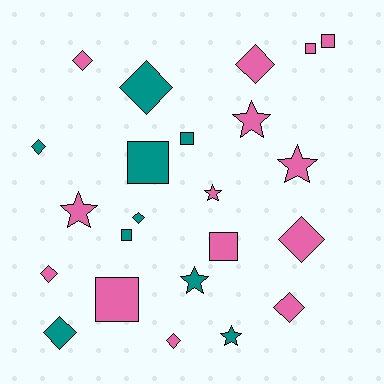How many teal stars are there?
There are 2 teal stars.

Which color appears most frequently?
Pink, with 14 objects.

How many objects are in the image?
There are 23 objects.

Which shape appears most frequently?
Diamond, with 10 objects.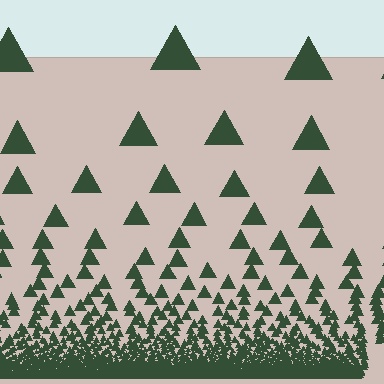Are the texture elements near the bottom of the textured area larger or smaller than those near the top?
Smaller. The gradient is inverted — elements near the bottom are smaller and denser.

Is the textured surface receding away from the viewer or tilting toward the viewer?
The surface appears to tilt toward the viewer. Texture elements get larger and sparser toward the top.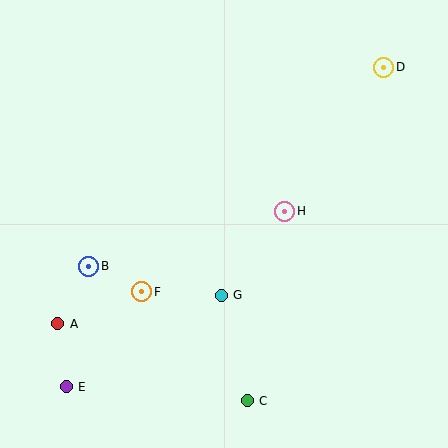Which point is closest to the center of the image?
Point H at (285, 211) is closest to the center.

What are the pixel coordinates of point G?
Point G is at (221, 295).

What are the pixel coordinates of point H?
Point H is at (285, 211).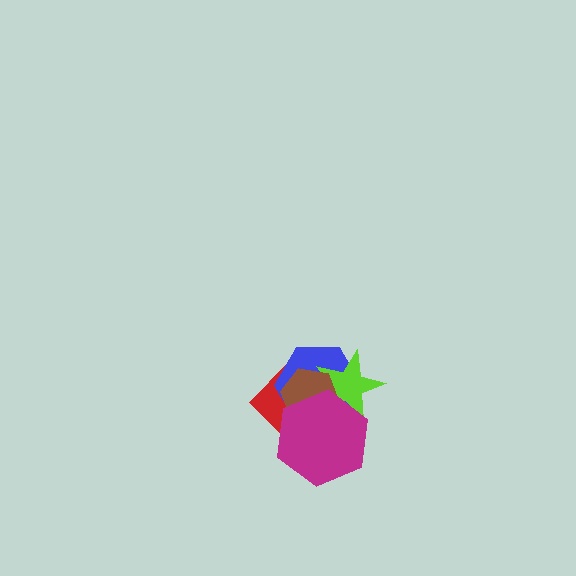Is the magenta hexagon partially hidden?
No, no other shape covers it.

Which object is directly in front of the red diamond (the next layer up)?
The blue hexagon is directly in front of the red diamond.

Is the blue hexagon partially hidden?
Yes, it is partially covered by another shape.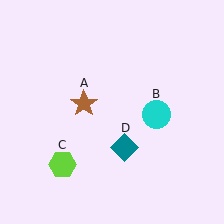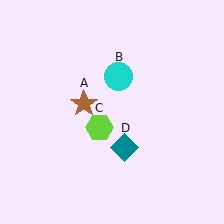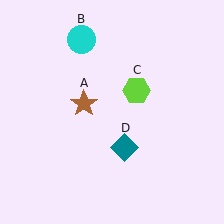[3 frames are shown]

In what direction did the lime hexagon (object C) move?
The lime hexagon (object C) moved up and to the right.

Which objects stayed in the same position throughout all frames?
Brown star (object A) and teal diamond (object D) remained stationary.